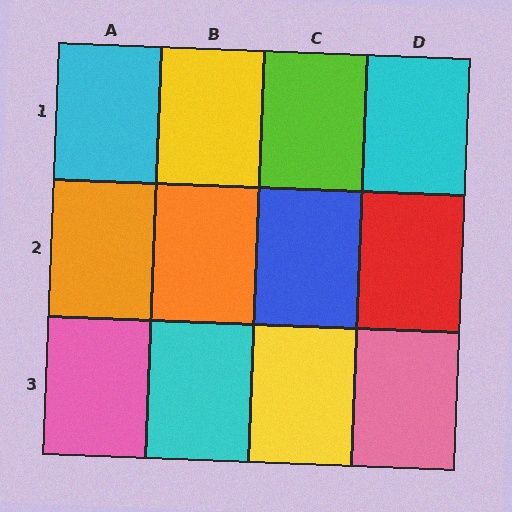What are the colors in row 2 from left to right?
Orange, orange, blue, red.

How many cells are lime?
1 cell is lime.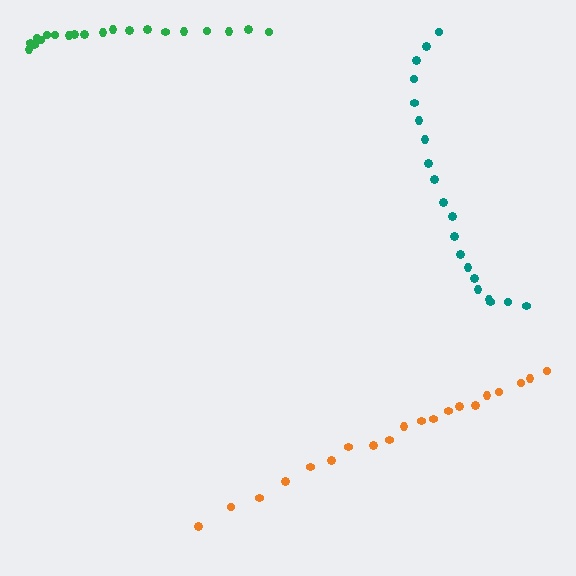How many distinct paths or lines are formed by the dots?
There are 3 distinct paths.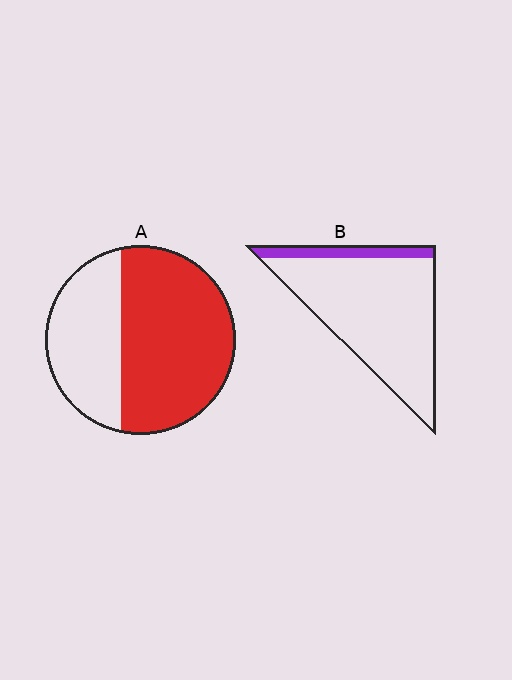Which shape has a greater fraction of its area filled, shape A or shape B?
Shape A.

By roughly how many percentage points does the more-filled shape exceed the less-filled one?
By roughly 50 percentage points (A over B).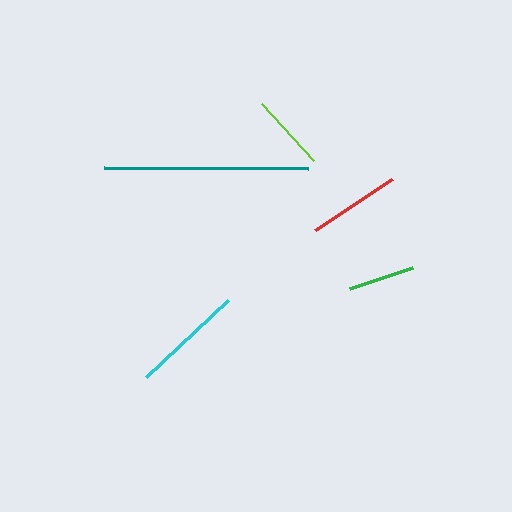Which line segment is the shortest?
The green line is the shortest at approximately 66 pixels.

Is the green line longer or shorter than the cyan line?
The cyan line is longer than the green line.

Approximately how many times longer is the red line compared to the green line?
The red line is approximately 1.4 times the length of the green line.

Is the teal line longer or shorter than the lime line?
The teal line is longer than the lime line.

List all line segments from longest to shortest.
From longest to shortest: teal, cyan, red, lime, green.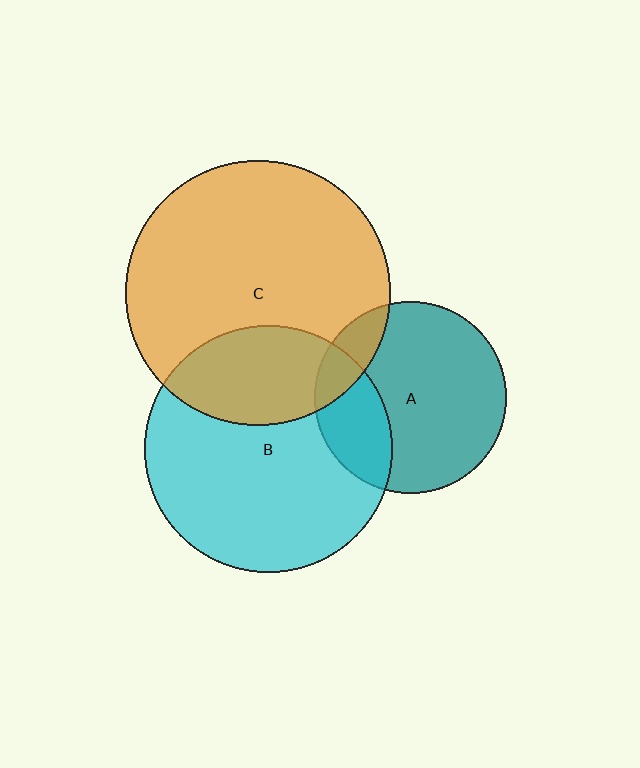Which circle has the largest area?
Circle C (orange).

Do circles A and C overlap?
Yes.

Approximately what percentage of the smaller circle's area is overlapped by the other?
Approximately 15%.